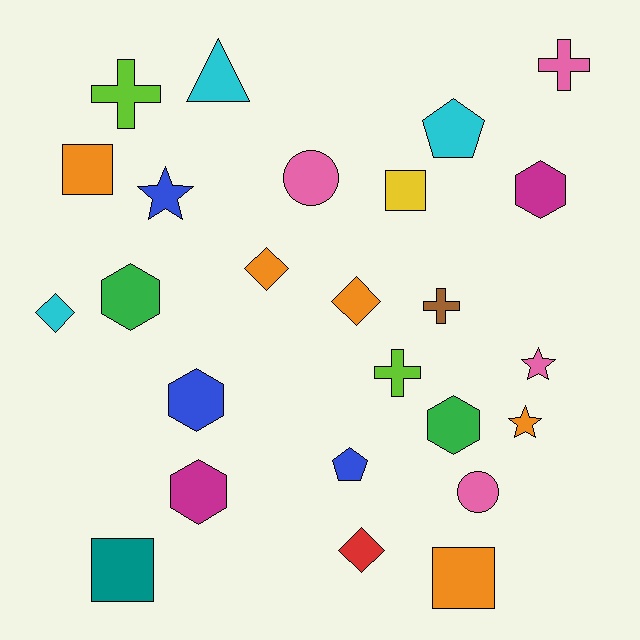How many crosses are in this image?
There are 4 crosses.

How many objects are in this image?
There are 25 objects.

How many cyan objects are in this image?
There are 3 cyan objects.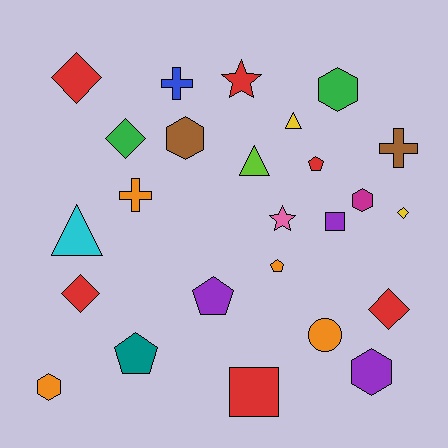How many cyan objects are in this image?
There is 1 cyan object.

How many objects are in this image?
There are 25 objects.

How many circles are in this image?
There is 1 circle.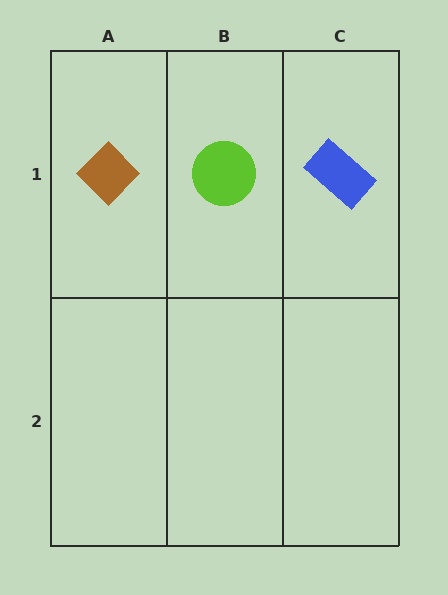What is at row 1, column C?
A blue rectangle.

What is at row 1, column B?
A lime circle.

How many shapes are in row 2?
0 shapes.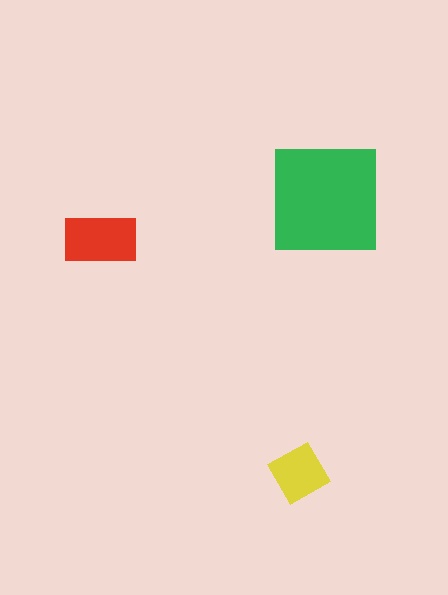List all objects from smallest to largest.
The yellow diamond, the red rectangle, the green square.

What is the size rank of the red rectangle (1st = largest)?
2nd.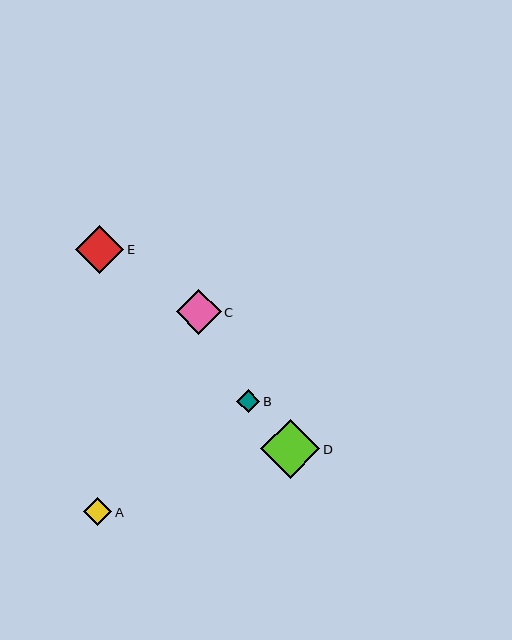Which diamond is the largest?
Diamond D is the largest with a size of approximately 59 pixels.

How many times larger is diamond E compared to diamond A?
Diamond E is approximately 1.7 times the size of diamond A.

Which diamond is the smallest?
Diamond B is the smallest with a size of approximately 23 pixels.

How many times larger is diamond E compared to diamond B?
Diamond E is approximately 2.1 times the size of diamond B.